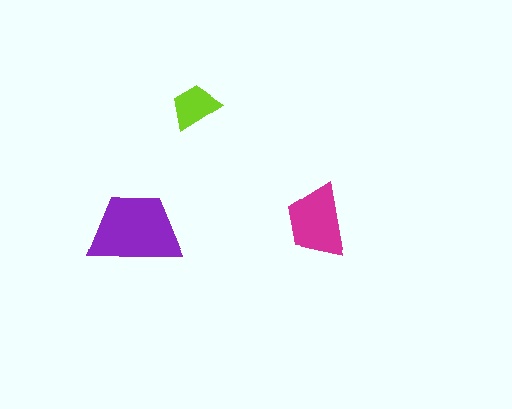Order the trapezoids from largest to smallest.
the purple one, the magenta one, the lime one.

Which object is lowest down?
The purple trapezoid is bottommost.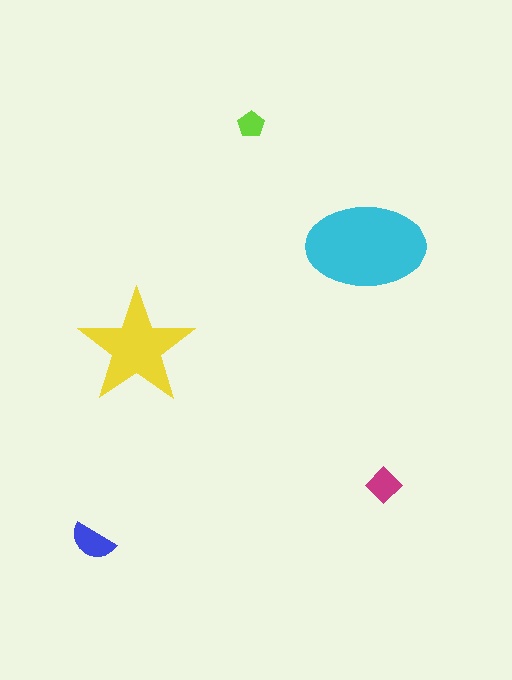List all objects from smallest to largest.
The lime pentagon, the magenta diamond, the blue semicircle, the yellow star, the cyan ellipse.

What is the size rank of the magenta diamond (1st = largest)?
4th.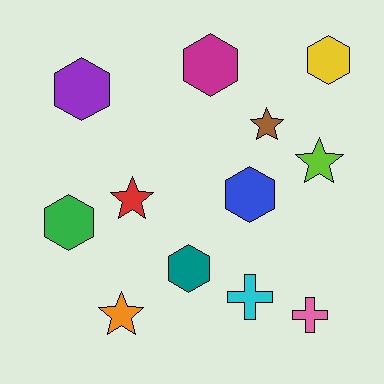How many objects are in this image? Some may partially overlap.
There are 12 objects.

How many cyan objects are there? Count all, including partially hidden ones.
There is 1 cyan object.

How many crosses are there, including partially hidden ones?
There are 2 crosses.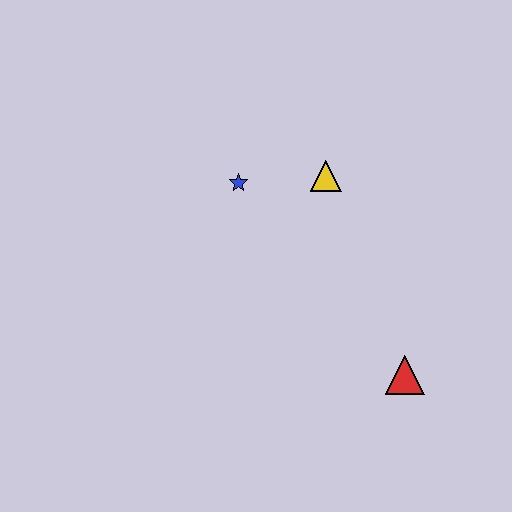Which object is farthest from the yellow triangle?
The red triangle is farthest from the yellow triangle.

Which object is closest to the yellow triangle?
The blue star is closest to the yellow triangle.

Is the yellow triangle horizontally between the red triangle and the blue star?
Yes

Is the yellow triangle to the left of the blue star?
No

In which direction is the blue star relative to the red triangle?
The blue star is above the red triangle.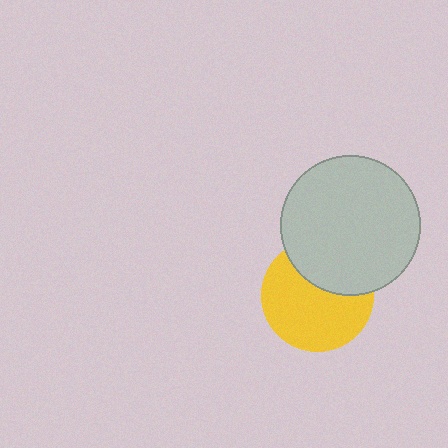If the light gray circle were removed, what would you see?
You would see the complete yellow circle.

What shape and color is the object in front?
The object in front is a light gray circle.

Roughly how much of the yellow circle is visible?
Most of it is visible (roughly 66%).